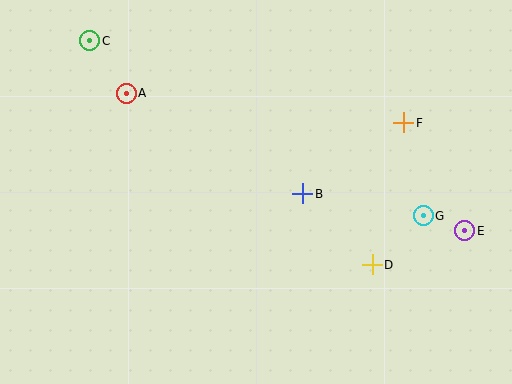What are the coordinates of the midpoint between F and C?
The midpoint between F and C is at (247, 82).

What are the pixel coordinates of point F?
Point F is at (404, 123).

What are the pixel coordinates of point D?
Point D is at (372, 265).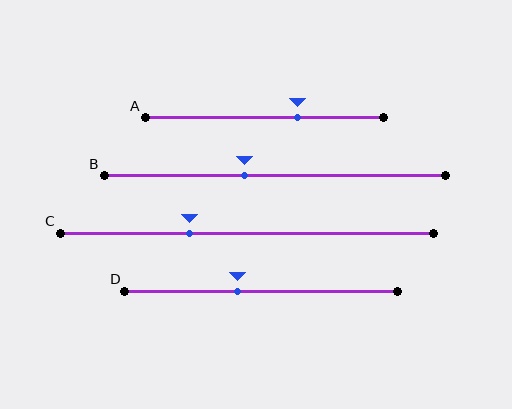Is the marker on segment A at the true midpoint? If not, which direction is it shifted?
No, the marker on segment A is shifted to the right by about 14% of the segment length.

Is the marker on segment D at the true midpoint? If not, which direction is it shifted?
No, the marker on segment D is shifted to the left by about 9% of the segment length.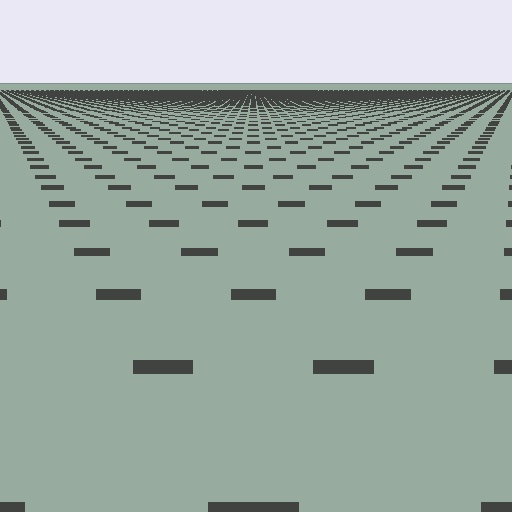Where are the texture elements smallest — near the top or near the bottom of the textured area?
Near the top.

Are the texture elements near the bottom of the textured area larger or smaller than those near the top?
Larger. Near the bottom, elements are closer to the viewer and appear at a bigger on-screen size.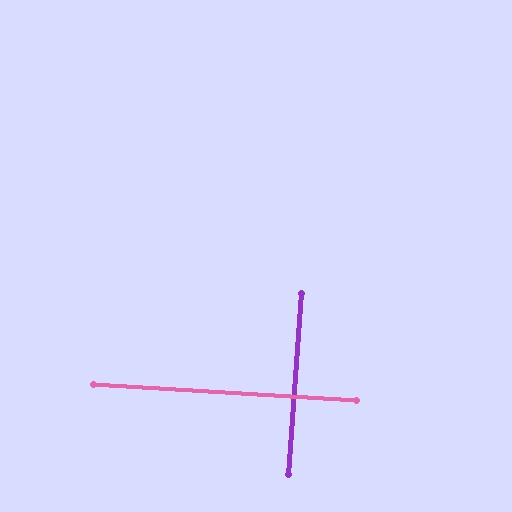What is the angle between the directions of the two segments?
Approximately 89 degrees.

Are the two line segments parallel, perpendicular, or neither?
Perpendicular — they meet at approximately 89°.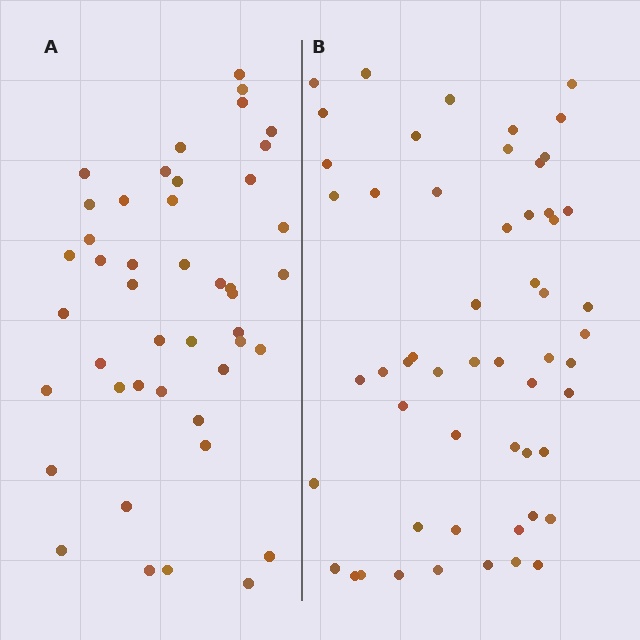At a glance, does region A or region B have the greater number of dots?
Region B (the right region) has more dots.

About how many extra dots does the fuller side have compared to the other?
Region B has roughly 10 or so more dots than region A.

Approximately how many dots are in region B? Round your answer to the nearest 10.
About 60 dots. (The exact count is 55, which rounds to 60.)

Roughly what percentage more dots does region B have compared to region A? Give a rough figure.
About 20% more.